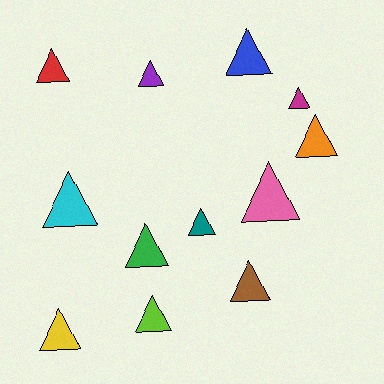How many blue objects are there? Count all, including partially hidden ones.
There is 1 blue object.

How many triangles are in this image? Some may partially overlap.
There are 12 triangles.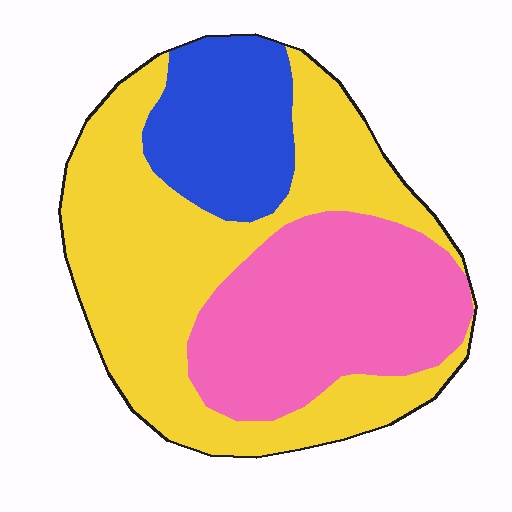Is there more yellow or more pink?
Yellow.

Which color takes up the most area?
Yellow, at roughly 50%.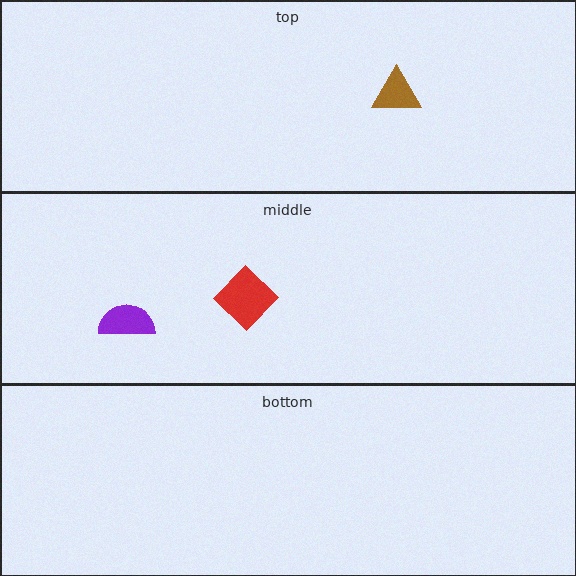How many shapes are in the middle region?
2.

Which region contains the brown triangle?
The top region.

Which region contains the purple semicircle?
The middle region.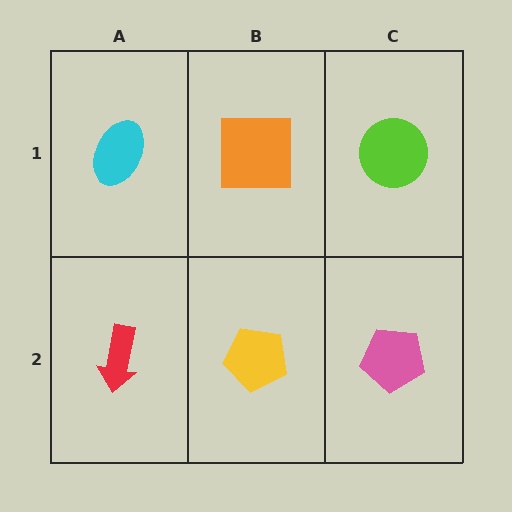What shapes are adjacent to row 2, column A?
A cyan ellipse (row 1, column A), a yellow pentagon (row 2, column B).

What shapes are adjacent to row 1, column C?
A pink pentagon (row 2, column C), an orange square (row 1, column B).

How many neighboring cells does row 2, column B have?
3.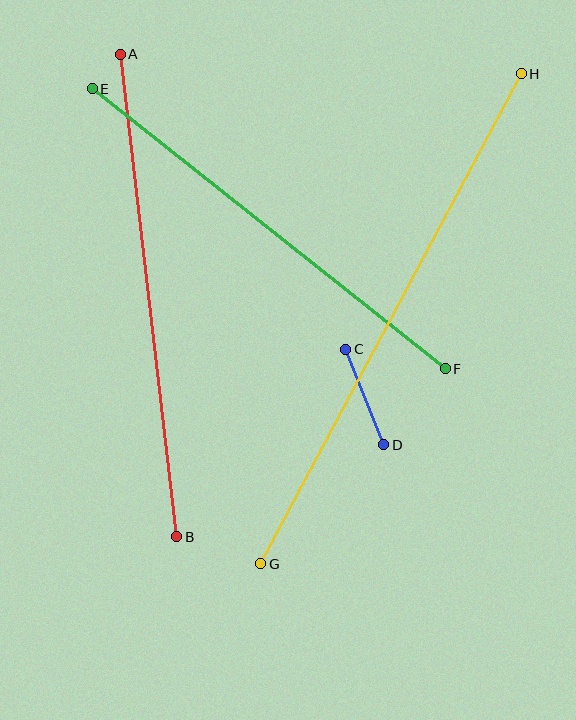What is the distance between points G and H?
The distance is approximately 555 pixels.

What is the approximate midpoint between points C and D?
The midpoint is at approximately (365, 397) pixels.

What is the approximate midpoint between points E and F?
The midpoint is at approximately (269, 229) pixels.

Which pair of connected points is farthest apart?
Points G and H are farthest apart.